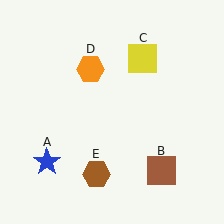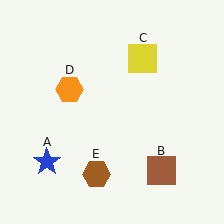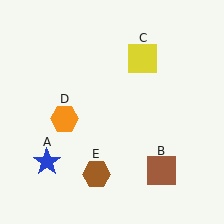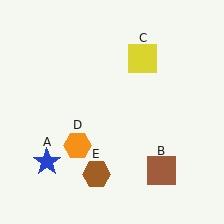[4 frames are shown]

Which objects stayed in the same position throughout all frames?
Blue star (object A) and brown square (object B) and yellow square (object C) and brown hexagon (object E) remained stationary.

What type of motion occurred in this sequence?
The orange hexagon (object D) rotated counterclockwise around the center of the scene.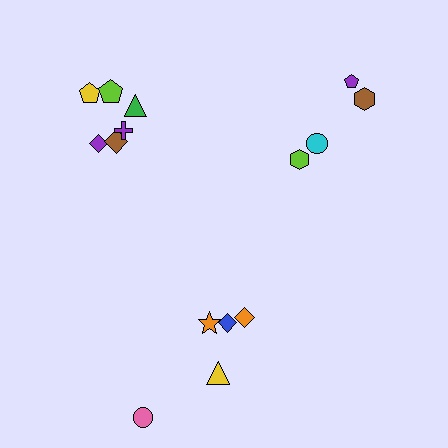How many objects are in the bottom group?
There are 5 objects.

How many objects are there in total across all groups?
There are 15 objects.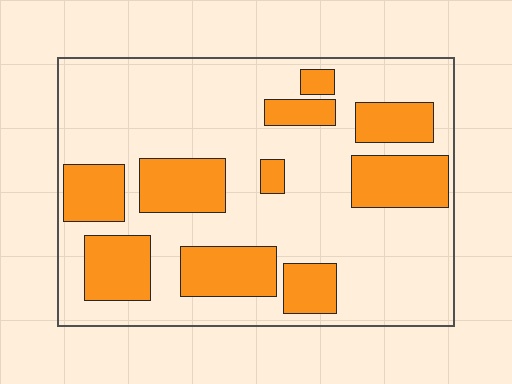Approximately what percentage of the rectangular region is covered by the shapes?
Approximately 30%.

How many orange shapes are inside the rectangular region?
10.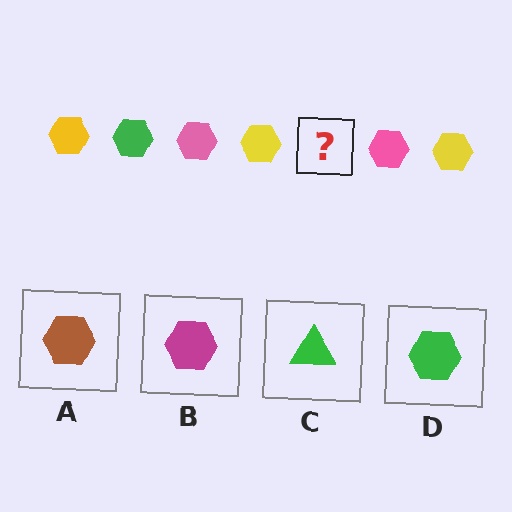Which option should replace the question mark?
Option D.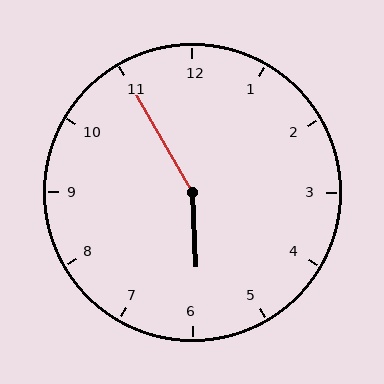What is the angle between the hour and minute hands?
Approximately 152 degrees.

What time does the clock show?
5:55.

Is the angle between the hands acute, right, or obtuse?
It is obtuse.